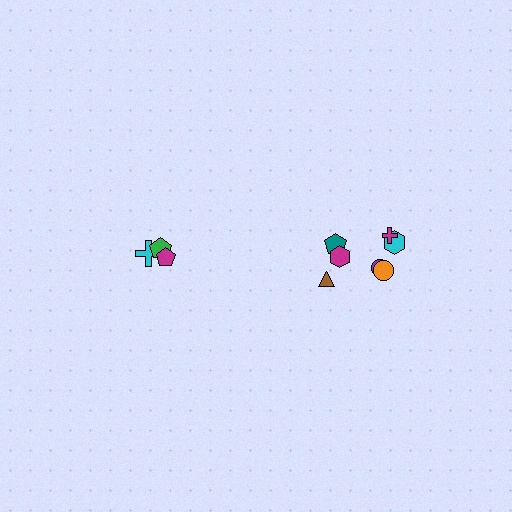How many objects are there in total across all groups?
There are 10 objects.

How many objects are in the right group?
There are 7 objects.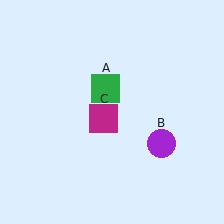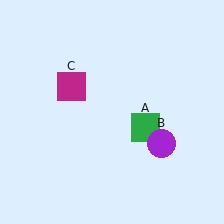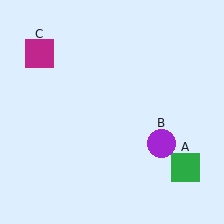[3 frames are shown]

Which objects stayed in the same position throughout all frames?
Purple circle (object B) remained stationary.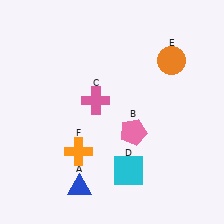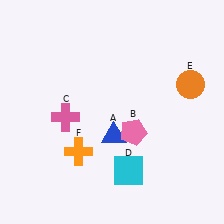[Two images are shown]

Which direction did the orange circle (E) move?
The orange circle (E) moved down.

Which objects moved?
The objects that moved are: the blue triangle (A), the pink cross (C), the orange circle (E).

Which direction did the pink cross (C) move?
The pink cross (C) moved left.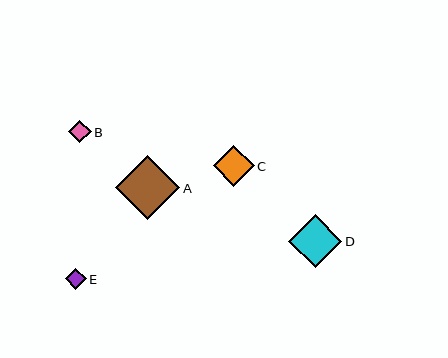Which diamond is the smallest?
Diamond E is the smallest with a size of approximately 21 pixels.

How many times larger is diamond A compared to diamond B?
Diamond A is approximately 2.8 times the size of diamond B.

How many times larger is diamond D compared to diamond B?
Diamond D is approximately 2.3 times the size of diamond B.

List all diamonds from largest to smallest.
From largest to smallest: A, D, C, B, E.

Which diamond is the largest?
Diamond A is the largest with a size of approximately 64 pixels.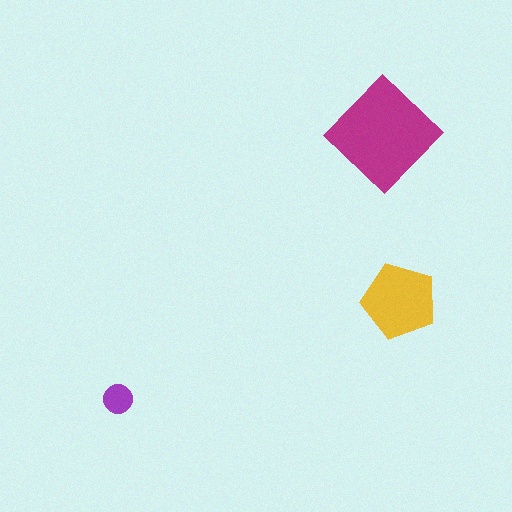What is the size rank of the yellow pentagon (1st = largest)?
2nd.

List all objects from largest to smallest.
The magenta diamond, the yellow pentagon, the purple circle.